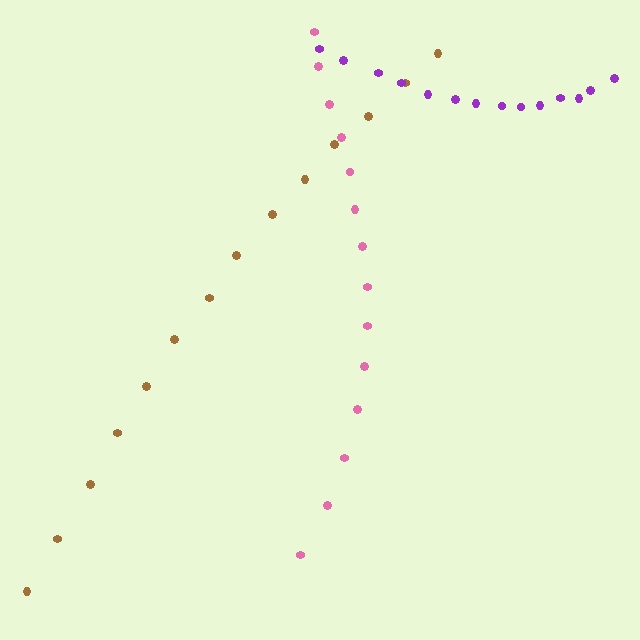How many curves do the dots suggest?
There are 3 distinct paths.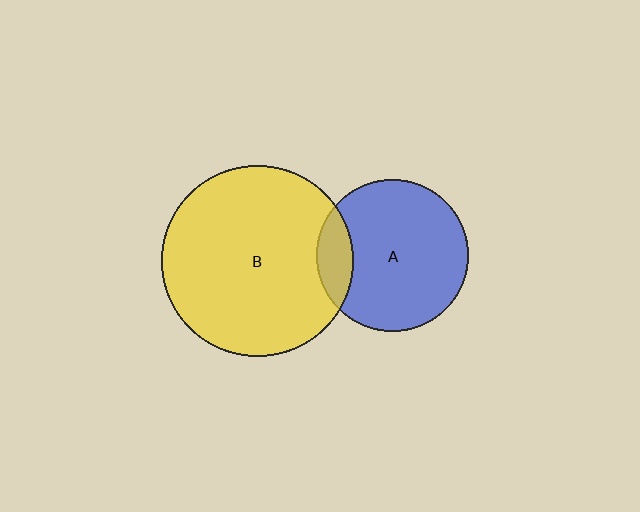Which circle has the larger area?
Circle B (yellow).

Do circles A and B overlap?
Yes.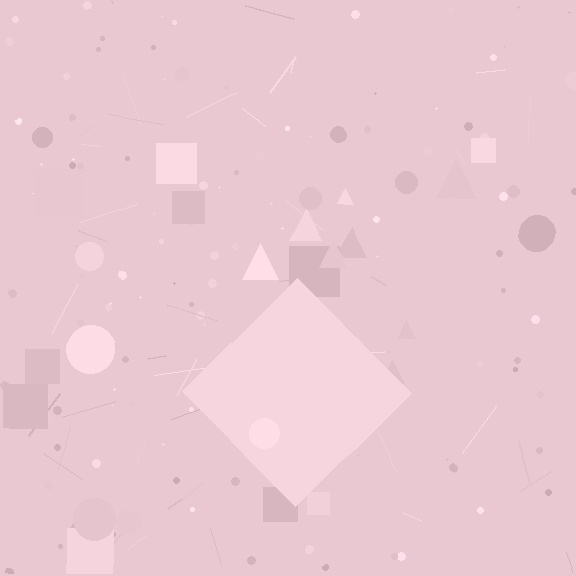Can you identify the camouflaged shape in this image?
The camouflaged shape is a diamond.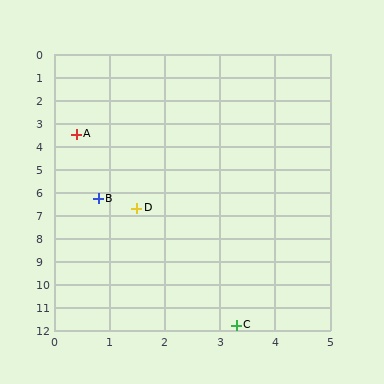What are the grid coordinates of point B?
Point B is at approximately (0.8, 6.3).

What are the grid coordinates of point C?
Point C is at approximately (3.3, 11.8).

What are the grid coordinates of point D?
Point D is at approximately (1.5, 6.7).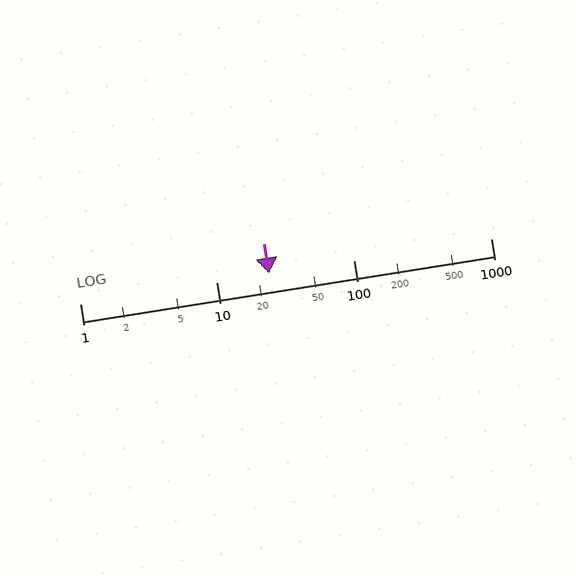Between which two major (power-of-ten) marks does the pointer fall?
The pointer is between 10 and 100.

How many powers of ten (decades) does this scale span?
The scale spans 3 decades, from 1 to 1000.